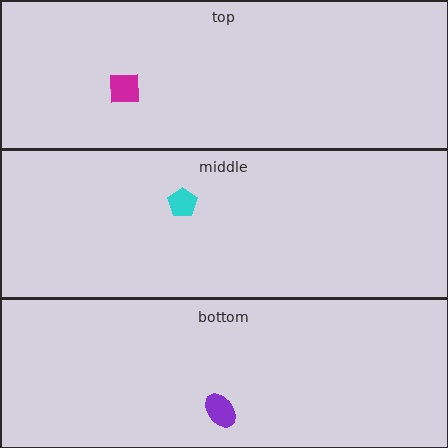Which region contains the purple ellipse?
The bottom region.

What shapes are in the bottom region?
The purple ellipse.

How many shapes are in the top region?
1.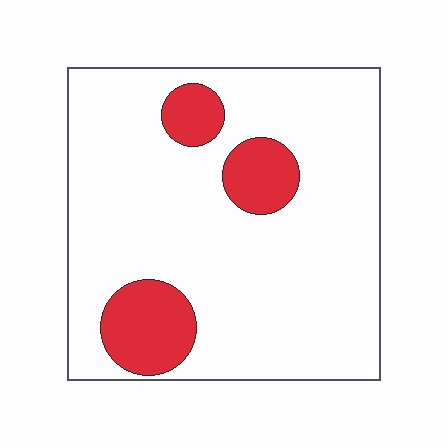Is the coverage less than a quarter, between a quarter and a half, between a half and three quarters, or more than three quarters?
Less than a quarter.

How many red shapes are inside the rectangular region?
3.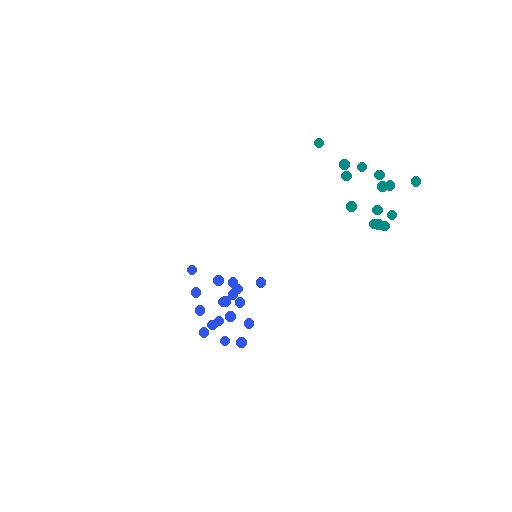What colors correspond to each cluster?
The clusters are colored: teal, blue.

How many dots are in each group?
Group 1: 14 dots, Group 2: 18 dots (32 total).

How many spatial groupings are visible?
There are 2 spatial groupings.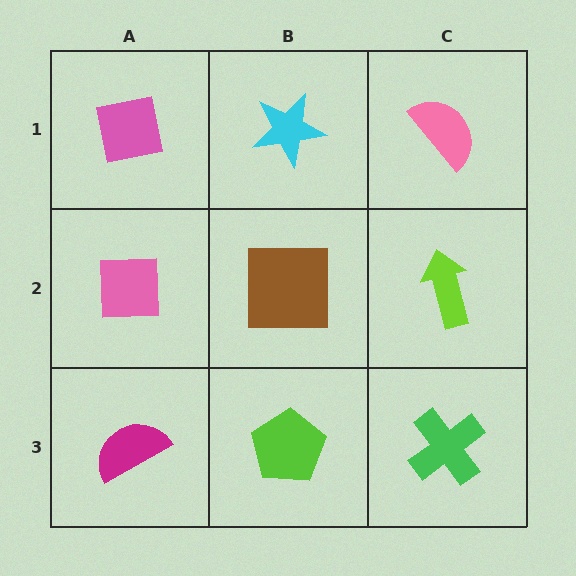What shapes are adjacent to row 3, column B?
A brown square (row 2, column B), a magenta semicircle (row 3, column A), a green cross (row 3, column C).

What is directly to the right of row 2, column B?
A lime arrow.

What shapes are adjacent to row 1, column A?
A pink square (row 2, column A), a cyan star (row 1, column B).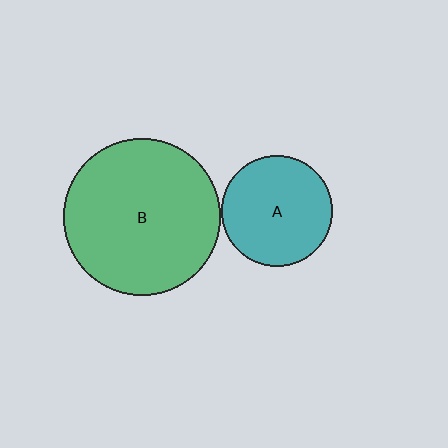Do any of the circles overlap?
No, none of the circles overlap.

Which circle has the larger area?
Circle B (green).